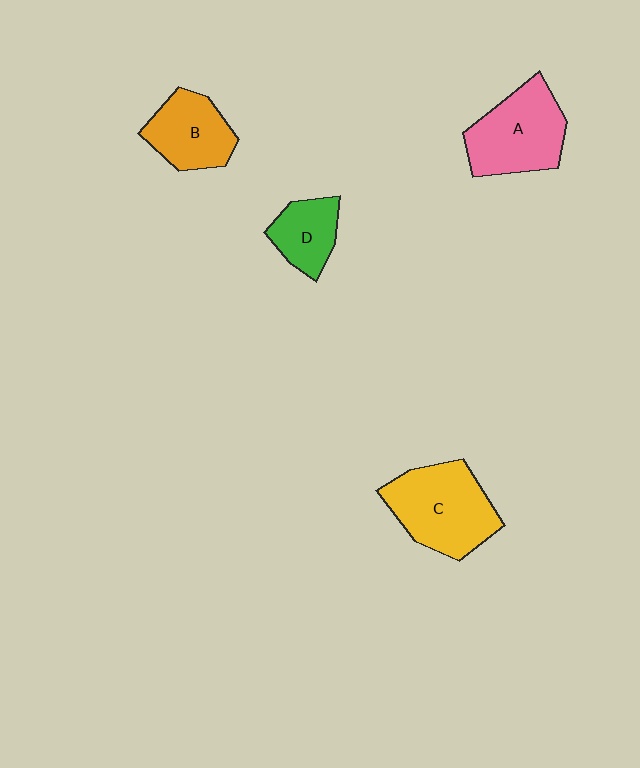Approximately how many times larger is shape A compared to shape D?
Approximately 1.8 times.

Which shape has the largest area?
Shape C (yellow).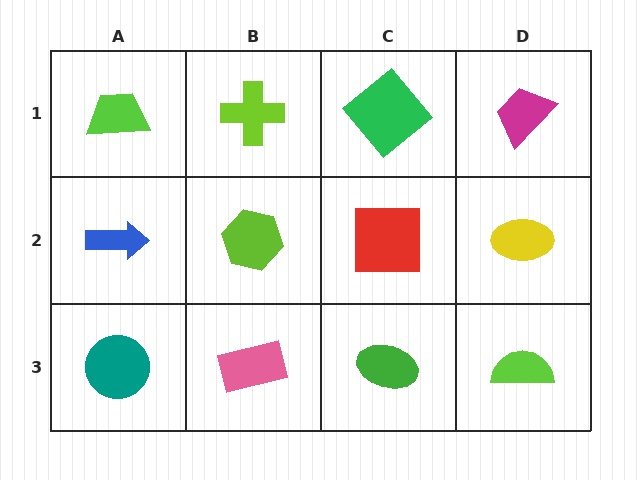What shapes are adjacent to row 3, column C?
A red square (row 2, column C), a pink rectangle (row 3, column B), a lime semicircle (row 3, column D).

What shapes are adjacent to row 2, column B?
A lime cross (row 1, column B), a pink rectangle (row 3, column B), a blue arrow (row 2, column A), a red square (row 2, column C).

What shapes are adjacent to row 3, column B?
A lime hexagon (row 2, column B), a teal circle (row 3, column A), a green ellipse (row 3, column C).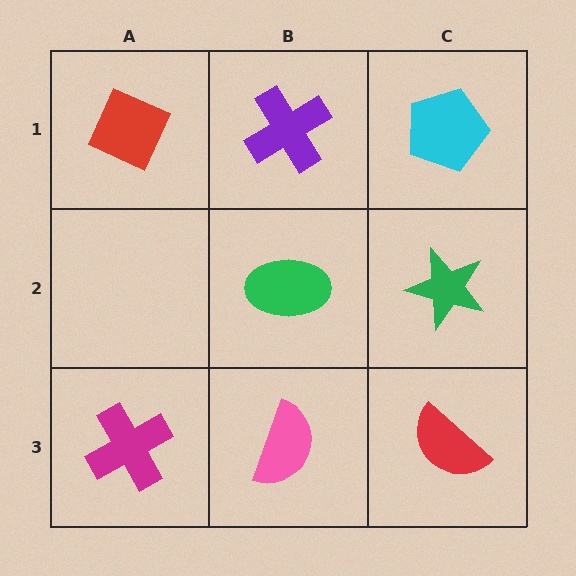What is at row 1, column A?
A red diamond.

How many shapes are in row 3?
3 shapes.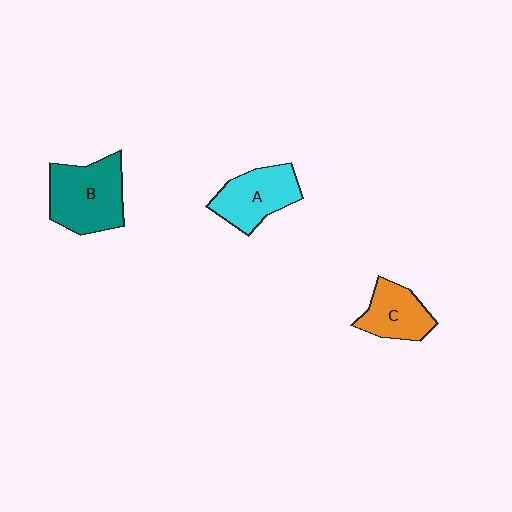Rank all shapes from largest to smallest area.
From largest to smallest: B (teal), A (cyan), C (orange).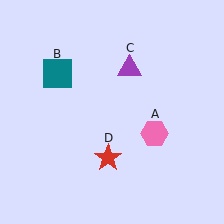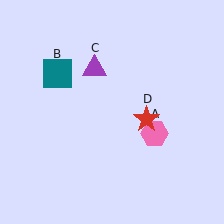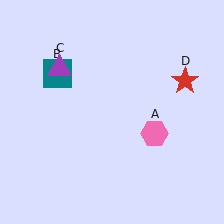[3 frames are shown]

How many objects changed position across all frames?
2 objects changed position: purple triangle (object C), red star (object D).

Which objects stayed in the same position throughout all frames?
Pink hexagon (object A) and teal square (object B) remained stationary.